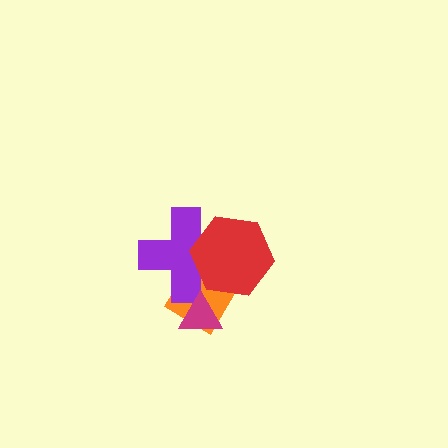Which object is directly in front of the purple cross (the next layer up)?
The magenta triangle is directly in front of the purple cross.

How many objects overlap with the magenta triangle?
2 objects overlap with the magenta triangle.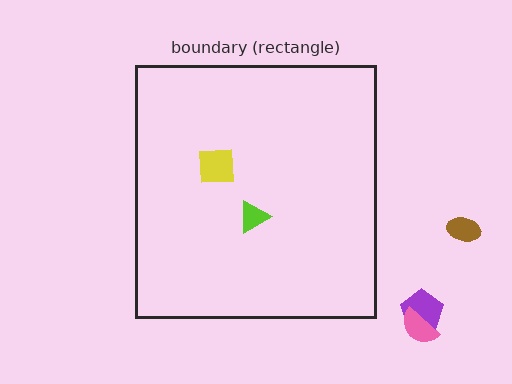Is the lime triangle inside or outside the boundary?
Inside.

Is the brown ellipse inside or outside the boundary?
Outside.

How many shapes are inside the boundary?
2 inside, 3 outside.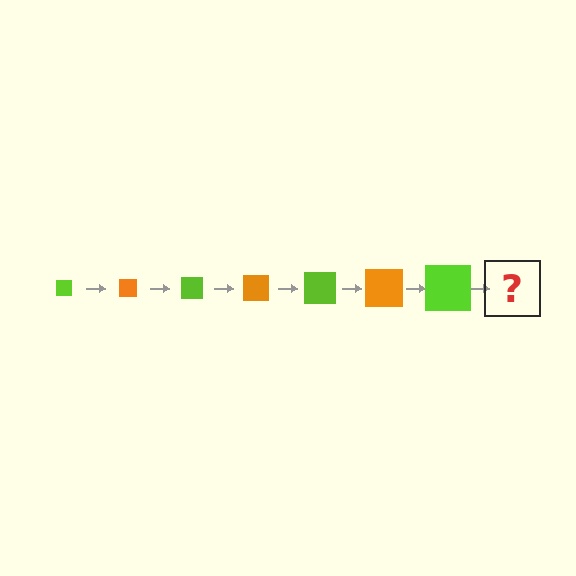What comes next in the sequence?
The next element should be an orange square, larger than the previous one.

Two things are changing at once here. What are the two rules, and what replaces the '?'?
The two rules are that the square grows larger each step and the color cycles through lime and orange. The '?' should be an orange square, larger than the previous one.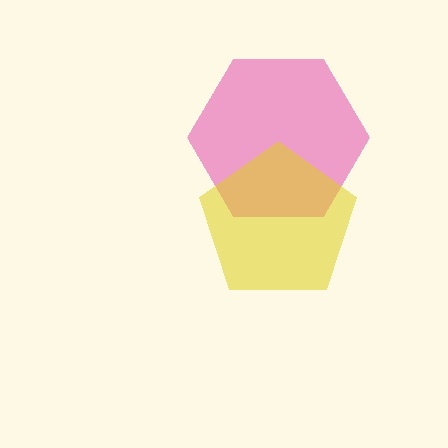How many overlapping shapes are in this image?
There are 2 overlapping shapes in the image.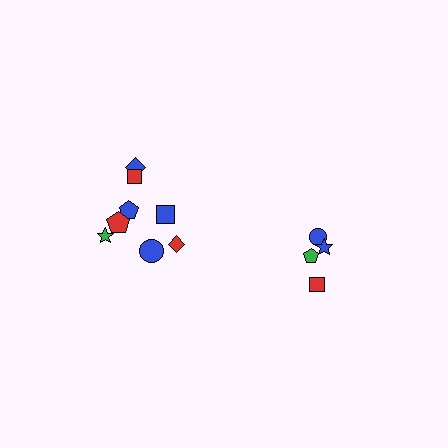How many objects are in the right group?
There are 4 objects.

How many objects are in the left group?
There are 8 objects.